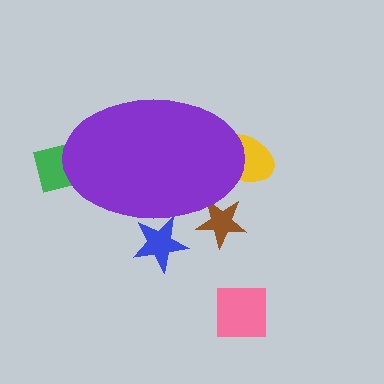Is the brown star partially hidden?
Yes, the brown star is partially hidden behind the purple ellipse.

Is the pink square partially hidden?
No, the pink square is fully visible.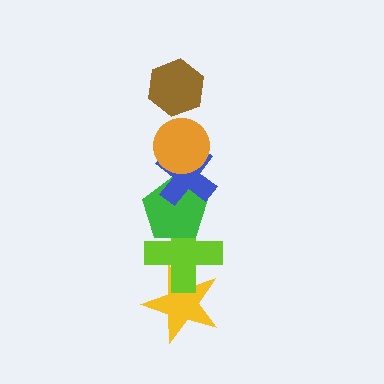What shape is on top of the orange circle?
The brown hexagon is on top of the orange circle.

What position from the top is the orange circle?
The orange circle is 2nd from the top.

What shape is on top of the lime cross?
The green pentagon is on top of the lime cross.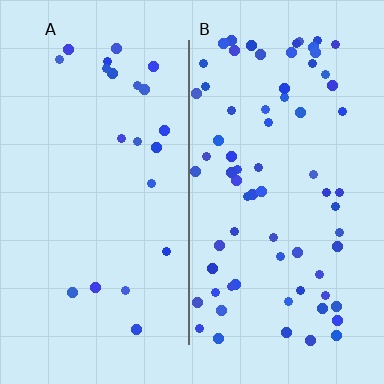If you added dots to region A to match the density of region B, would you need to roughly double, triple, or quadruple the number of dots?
Approximately triple.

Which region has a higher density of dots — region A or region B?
B (the right).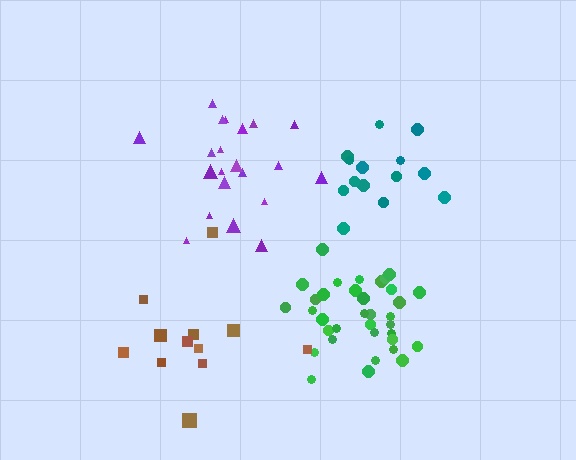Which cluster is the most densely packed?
Green.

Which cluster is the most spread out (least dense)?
Brown.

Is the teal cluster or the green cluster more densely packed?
Green.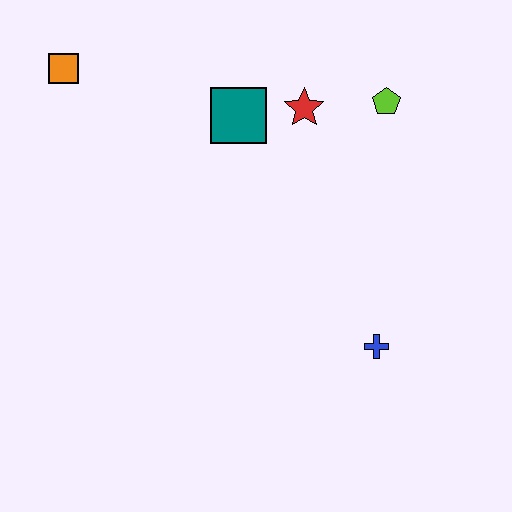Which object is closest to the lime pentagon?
The red star is closest to the lime pentagon.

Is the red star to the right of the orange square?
Yes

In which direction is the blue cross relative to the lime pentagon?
The blue cross is below the lime pentagon.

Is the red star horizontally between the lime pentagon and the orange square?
Yes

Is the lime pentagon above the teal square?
Yes